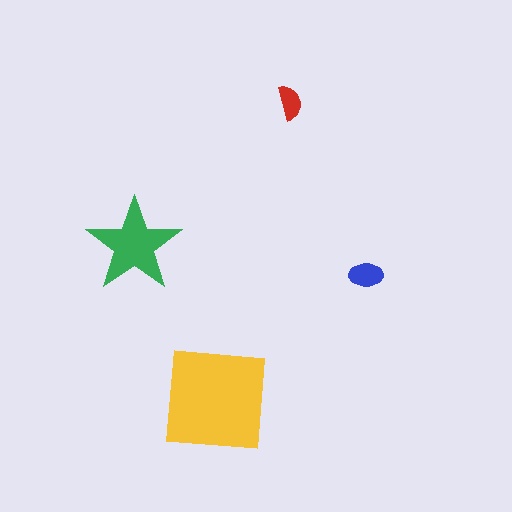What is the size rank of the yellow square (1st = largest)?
1st.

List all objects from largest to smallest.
The yellow square, the green star, the blue ellipse, the red semicircle.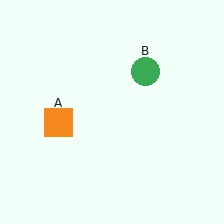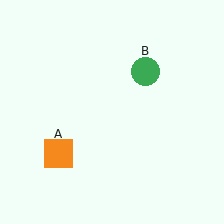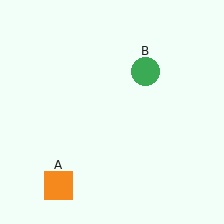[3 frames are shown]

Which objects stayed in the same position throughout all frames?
Green circle (object B) remained stationary.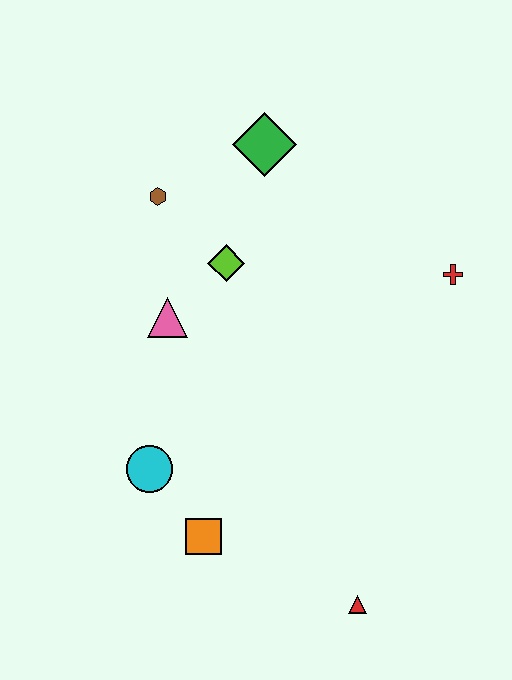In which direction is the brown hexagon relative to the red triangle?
The brown hexagon is above the red triangle.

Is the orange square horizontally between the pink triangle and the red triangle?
Yes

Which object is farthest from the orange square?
The green diamond is farthest from the orange square.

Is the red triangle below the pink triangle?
Yes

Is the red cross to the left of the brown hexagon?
No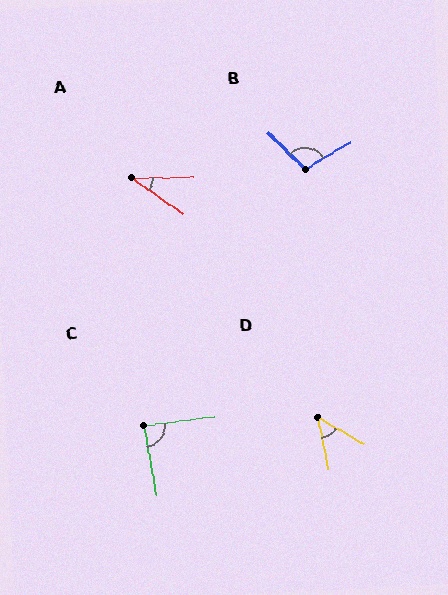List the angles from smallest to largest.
A (36°), D (48°), C (87°), B (103°).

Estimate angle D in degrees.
Approximately 48 degrees.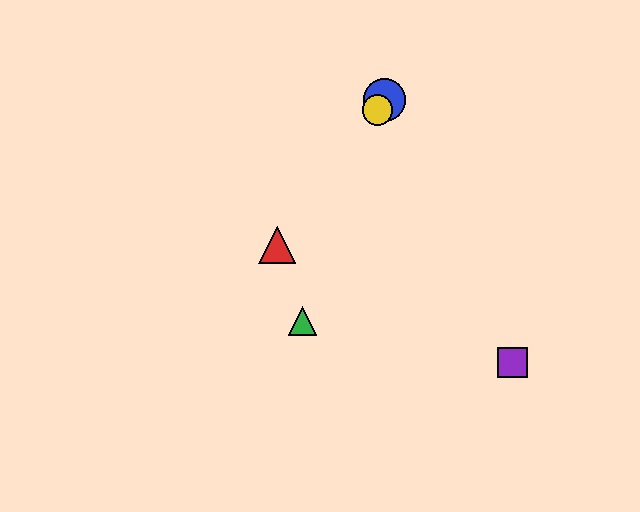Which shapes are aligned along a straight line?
The red triangle, the blue circle, the yellow circle are aligned along a straight line.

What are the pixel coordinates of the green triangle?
The green triangle is at (302, 321).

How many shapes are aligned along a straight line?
3 shapes (the red triangle, the blue circle, the yellow circle) are aligned along a straight line.